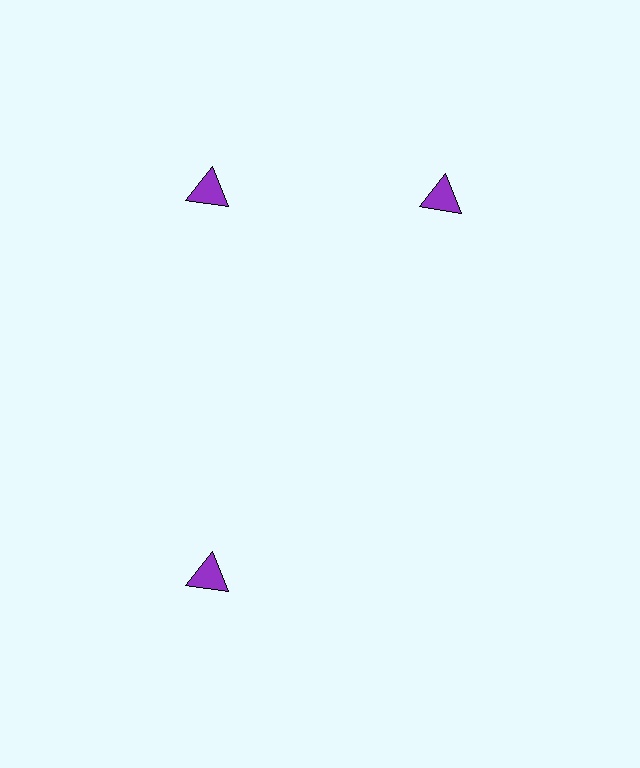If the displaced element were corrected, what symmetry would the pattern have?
It would have 3-fold rotational symmetry — the pattern would map onto itself every 120 degrees.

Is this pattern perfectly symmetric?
No. The 3 purple triangles are arranged in a ring, but one element near the 3 o'clock position is rotated out of alignment along the ring, breaking the 3-fold rotational symmetry.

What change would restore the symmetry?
The symmetry would be restored by rotating it back into even spacing with its neighbors so that all 3 triangles sit at equal angles and equal distance from the center.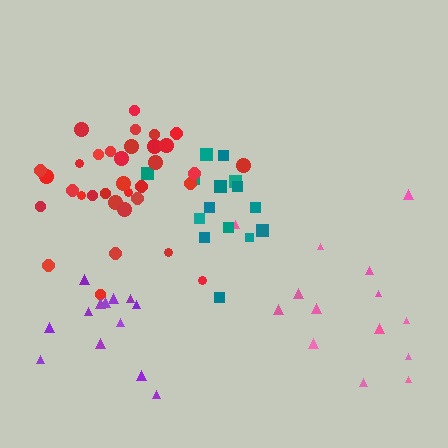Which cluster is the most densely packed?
Teal.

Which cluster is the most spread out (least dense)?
Pink.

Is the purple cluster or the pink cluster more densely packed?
Purple.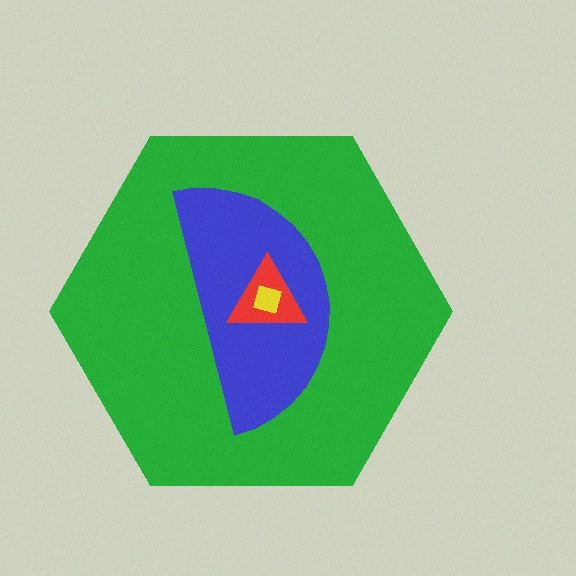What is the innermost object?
The yellow square.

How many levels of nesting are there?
4.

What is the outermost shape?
The green hexagon.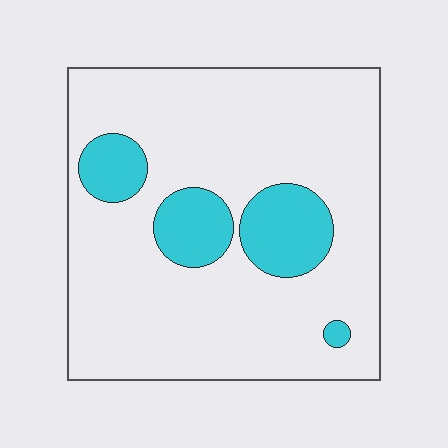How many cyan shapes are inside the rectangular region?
4.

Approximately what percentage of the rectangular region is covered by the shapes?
Approximately 15%.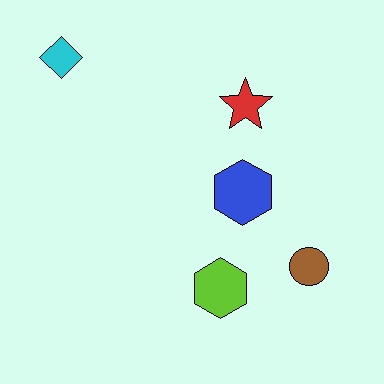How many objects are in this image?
There are 5 objects.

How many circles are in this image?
There is 1 circle.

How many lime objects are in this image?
There is 1 lime object.